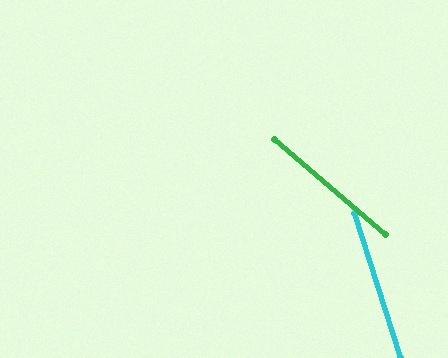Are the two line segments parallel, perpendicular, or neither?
Neither parallel nor perpendicular — they differ by about 32°.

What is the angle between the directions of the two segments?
Approximately 32 degrees.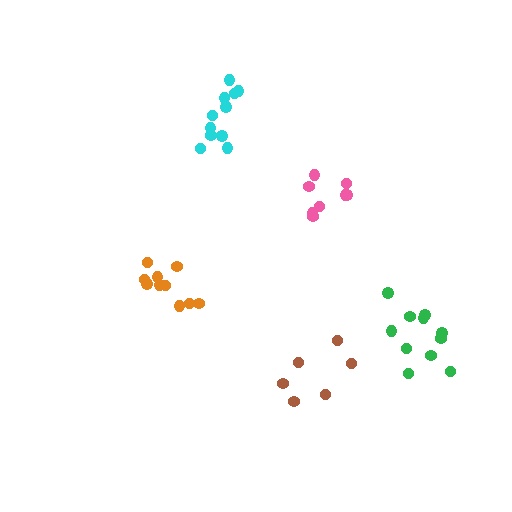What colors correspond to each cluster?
The clusters are colored: cyan, brown, pink, orange, green.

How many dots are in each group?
Group 1: 11 dots, Group 2: 6 dots, Group 3: 8 dots, Group 4: 10 dots, Group 5: 11 dots (46 total).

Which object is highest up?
The cyan cluster is topmost.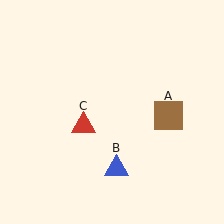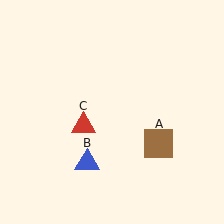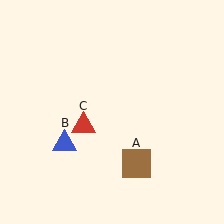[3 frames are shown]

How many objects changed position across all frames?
2 objects changed position: brown square (object A), blue triangle (object B).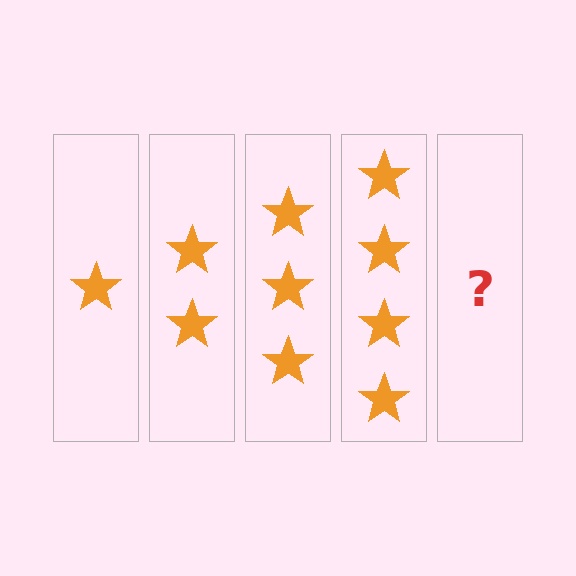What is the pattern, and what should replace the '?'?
The pattern is that each step adds one more star. The '?' should be 5 stars.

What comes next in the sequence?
The next element should be 5 stars.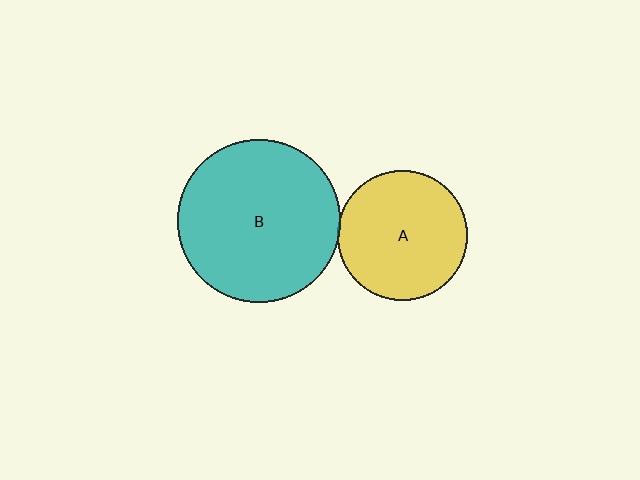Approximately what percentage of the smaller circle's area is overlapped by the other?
Approximately 5%.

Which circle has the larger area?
Circle B (teal).